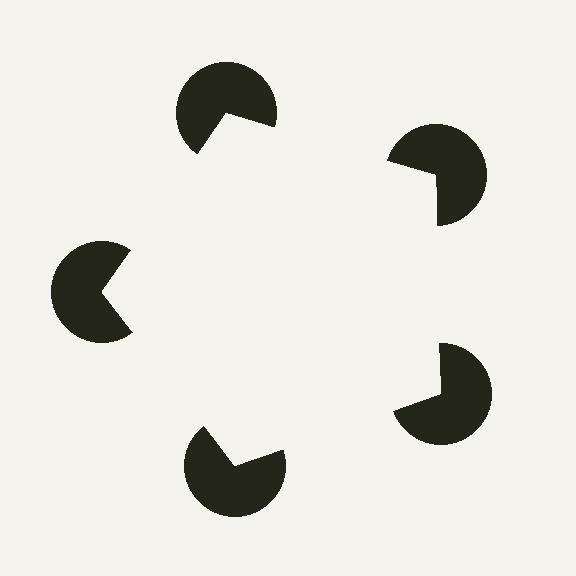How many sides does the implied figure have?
5 sides.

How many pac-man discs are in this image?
There are 5 — one at each vertex of the illusory pentagon.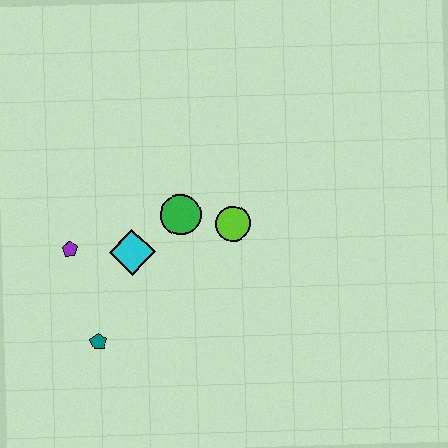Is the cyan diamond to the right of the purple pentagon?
Yes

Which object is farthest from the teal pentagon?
The lime circle is farthest from the teal pentagon.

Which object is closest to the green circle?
The lime circle is closest to the green circle.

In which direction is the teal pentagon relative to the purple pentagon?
The teal pentagon is below the purple pentagon.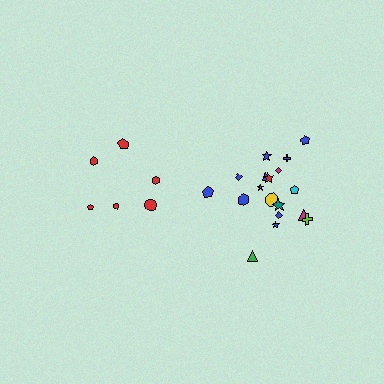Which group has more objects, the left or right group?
The right group.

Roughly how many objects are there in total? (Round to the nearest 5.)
Roughly 25 objects in total.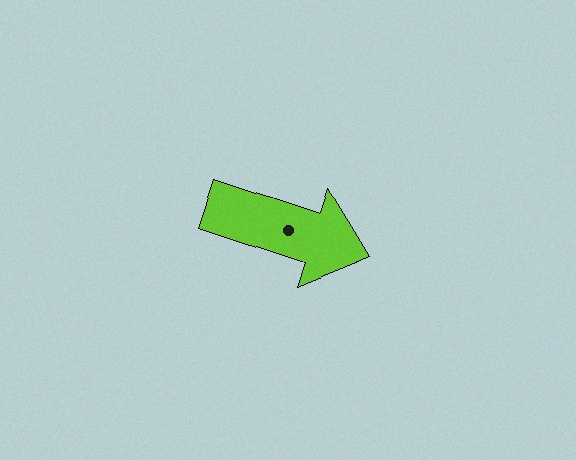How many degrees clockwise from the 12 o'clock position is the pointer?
Approximately 108 degrees.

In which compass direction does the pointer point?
East.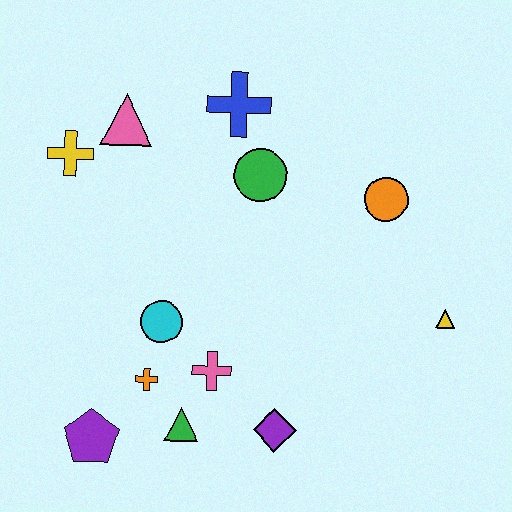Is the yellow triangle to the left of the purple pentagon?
No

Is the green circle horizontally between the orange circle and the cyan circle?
Yes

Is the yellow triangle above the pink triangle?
No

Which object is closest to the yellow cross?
The pink triangle is closest to the yellow cross.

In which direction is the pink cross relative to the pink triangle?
The pink cross is below the pink triangle.